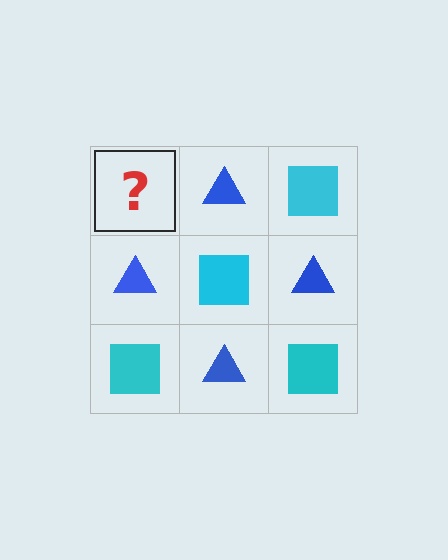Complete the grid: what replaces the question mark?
The question mark should be replaced with a cyan square.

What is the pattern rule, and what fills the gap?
The rule is that it alternates cyan square and blue triangle in a checkerboard pattern. The gap should be filled with a cyan square.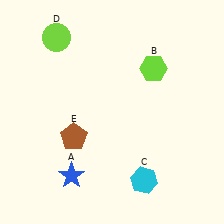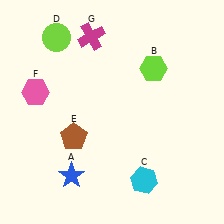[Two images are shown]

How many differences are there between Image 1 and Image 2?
There are 2 differences between the two images.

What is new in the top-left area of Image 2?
A magenta cross (G) was added in the top-left area of Image 2.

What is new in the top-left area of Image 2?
A pink hexagon (F) was added in the top-left area of Image 2.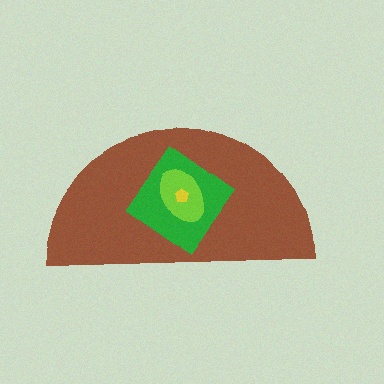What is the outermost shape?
The brown semicircle.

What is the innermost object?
The yellow pentagon.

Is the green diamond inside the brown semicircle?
Yes.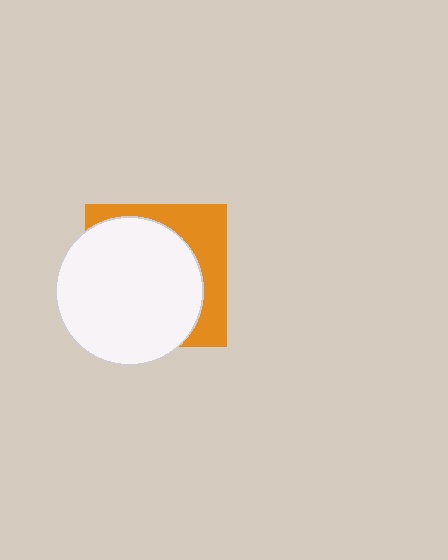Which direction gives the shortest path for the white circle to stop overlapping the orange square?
Moving toward the lower-left gives the shortest separation.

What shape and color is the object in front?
The object in front is a white circle.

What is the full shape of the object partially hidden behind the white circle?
The partially hidden object is an orange square.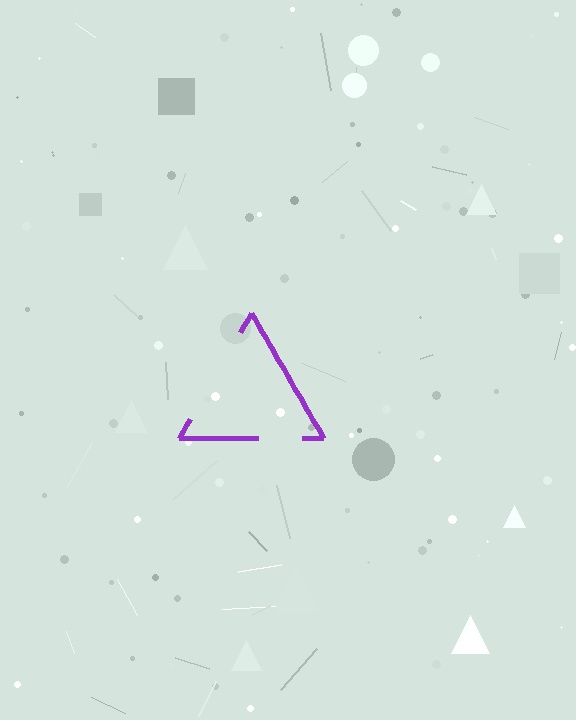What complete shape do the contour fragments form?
The contour fragments form a triangle.